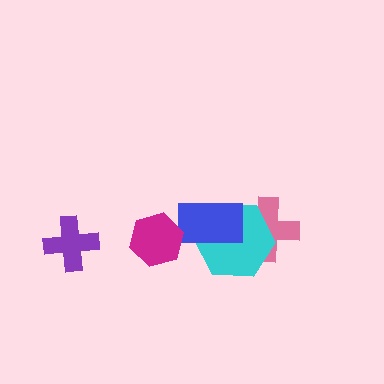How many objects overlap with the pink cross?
2 objects overlap with the pink cross.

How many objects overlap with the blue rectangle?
2 objects overlap with the blue rectangle.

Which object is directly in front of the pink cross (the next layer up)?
The cyan hexagon is directly in front of the pink cross.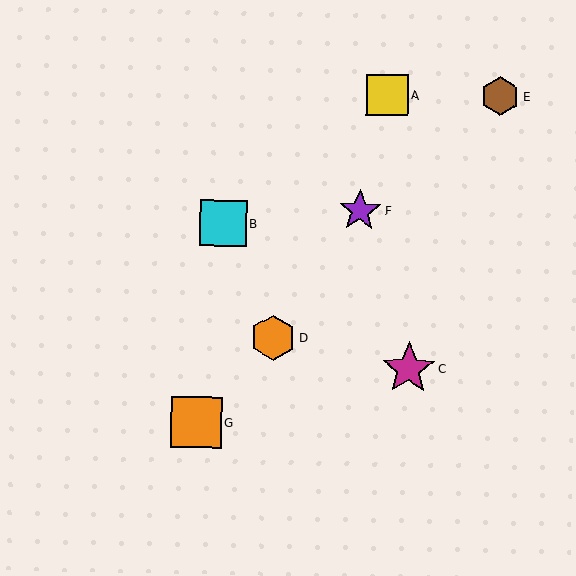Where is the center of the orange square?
The center of the orange square is at (196, 422).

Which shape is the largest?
The magenta star (labeled C) is the largest.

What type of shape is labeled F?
Shape F is a purple star.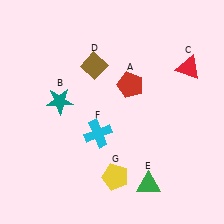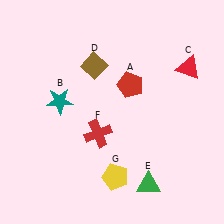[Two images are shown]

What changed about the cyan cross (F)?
In Image 1, F is cyan. In Image 2, it changed to red.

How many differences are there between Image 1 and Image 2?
There is 1 difference between the two images.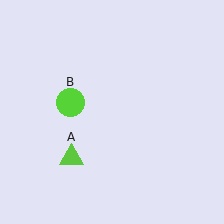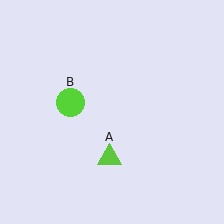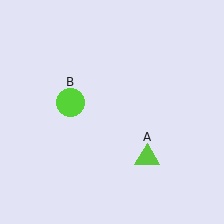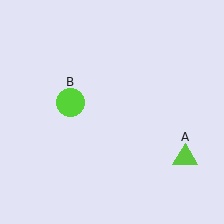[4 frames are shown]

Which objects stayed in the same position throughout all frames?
Lime circle (object B) remained stationary.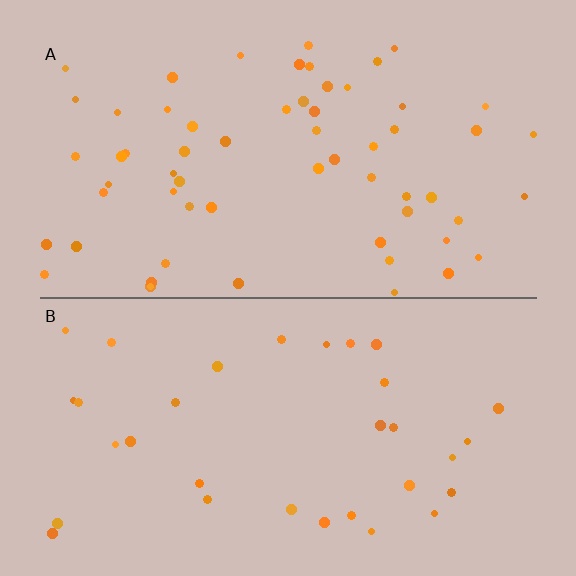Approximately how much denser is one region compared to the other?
Approximately 1.9× — region A over region B.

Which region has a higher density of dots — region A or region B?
A (the top).